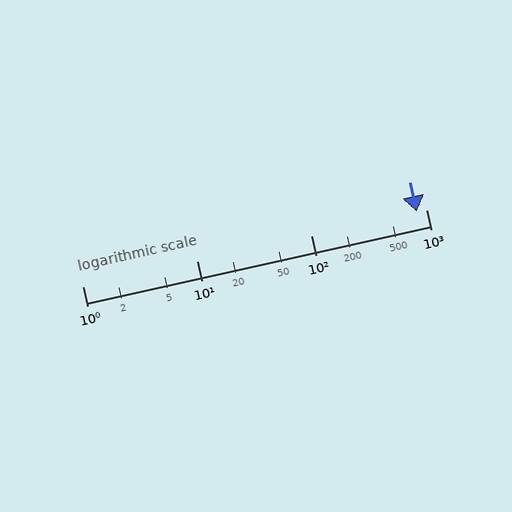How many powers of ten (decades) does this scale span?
The scale spans 3 decades, from 1 to 1000.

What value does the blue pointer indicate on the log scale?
The pointer indicates approximately 830.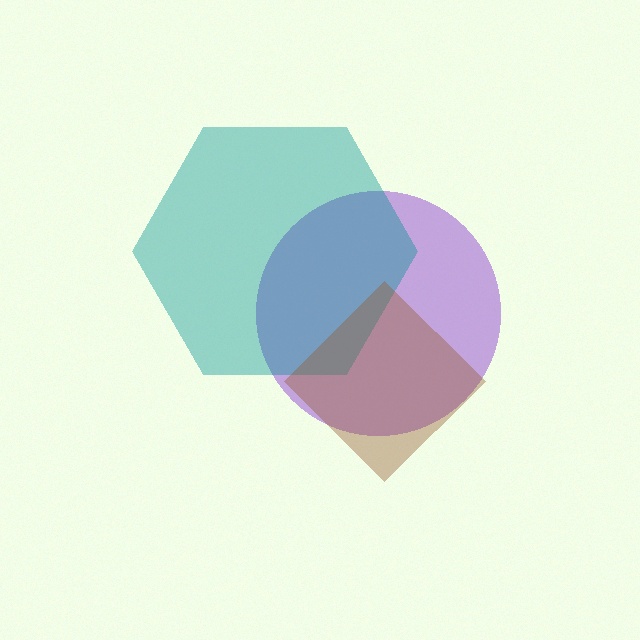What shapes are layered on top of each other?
The layered shapes are: a purple circle, a teal hexagon, a brown diamond.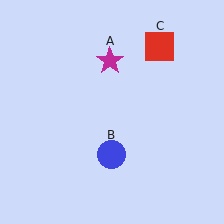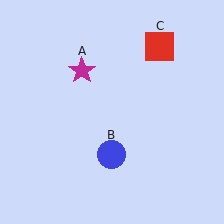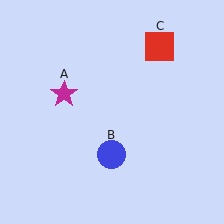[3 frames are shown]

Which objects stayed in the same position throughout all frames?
Blue circle (object B) and red square (object C) remained stationary.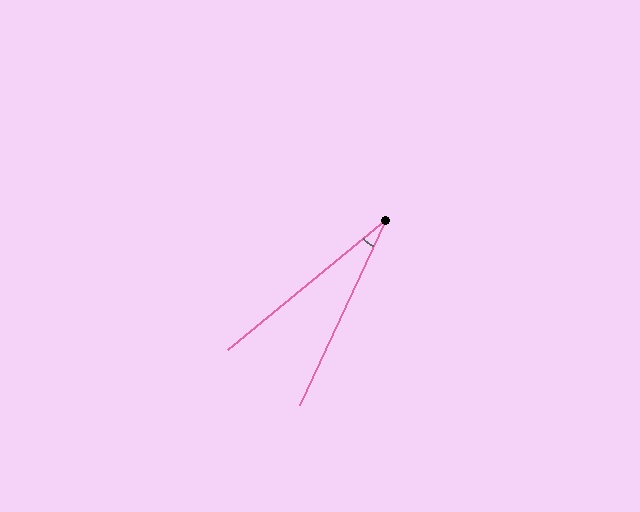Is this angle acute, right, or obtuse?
It is acute.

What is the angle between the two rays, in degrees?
Approximately 26 degrees.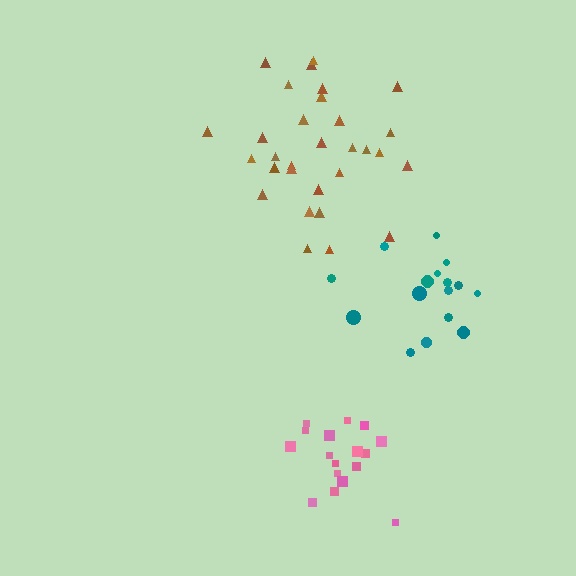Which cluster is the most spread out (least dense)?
Teal.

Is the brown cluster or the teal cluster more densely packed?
Brown.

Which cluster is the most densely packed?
Pink.